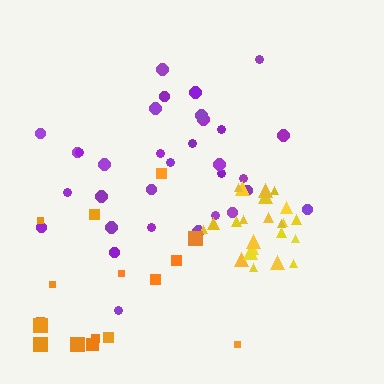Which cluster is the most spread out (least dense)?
Orange.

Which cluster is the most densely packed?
Yellow.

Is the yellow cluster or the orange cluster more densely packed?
Yellow.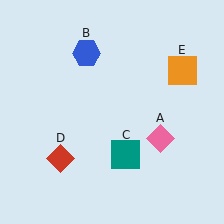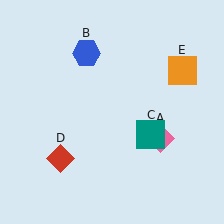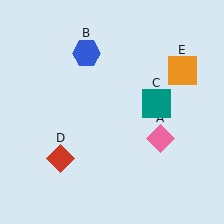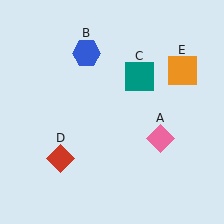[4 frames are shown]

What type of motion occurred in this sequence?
The teal square (object C) rotated counterclockwise around the center of the scene.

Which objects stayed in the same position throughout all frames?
Pink diamond (object A) and blue hexagon (object B) and red diamond (object D) and orange square (object E) remained stationary.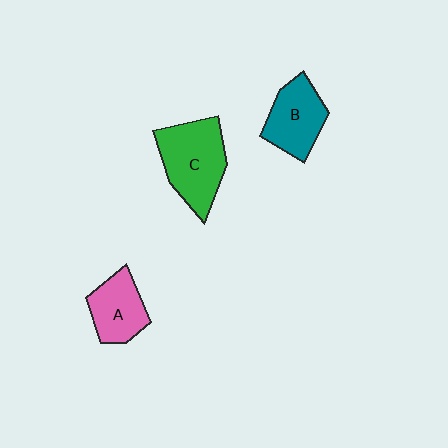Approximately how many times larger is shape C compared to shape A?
Approximately 1.5 times.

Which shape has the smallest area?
Shape A (pink).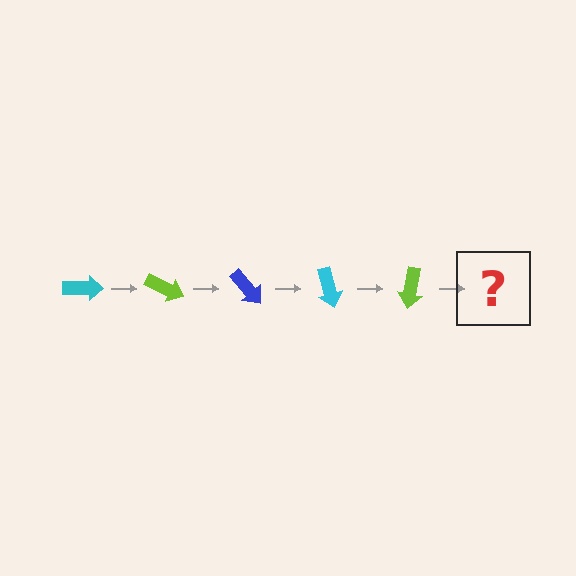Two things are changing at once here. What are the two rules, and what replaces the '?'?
The two rules are that it rotates 25 degrees each step and the color cycles through cyan, lime, and blue. The '?' should be a blue arrow, rotated 125 degrees from the start.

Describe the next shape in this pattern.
It should be a blue arrow, rotated 125 degrees from the start.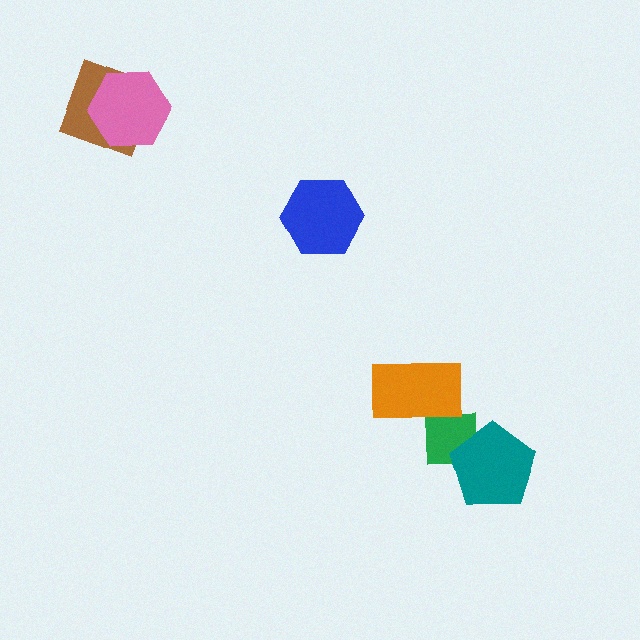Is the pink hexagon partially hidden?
No, no other shape covers it.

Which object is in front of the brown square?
The pink hexagon is in front of the brown square.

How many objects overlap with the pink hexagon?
1 object overlaps with the pink hexagon.